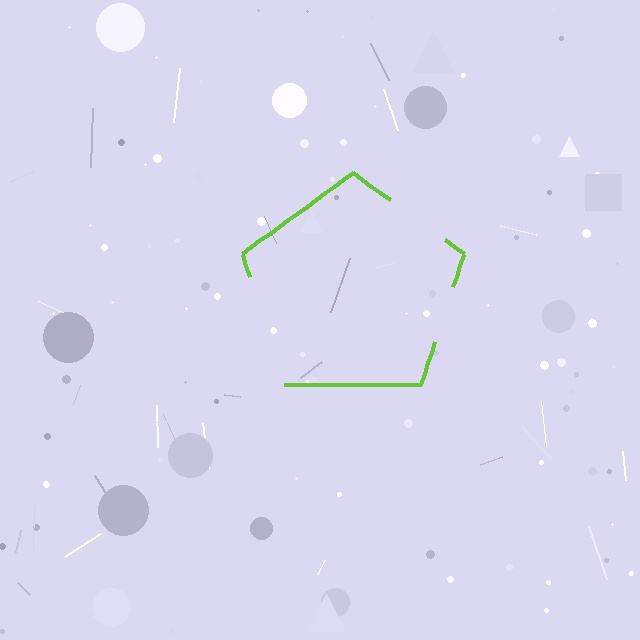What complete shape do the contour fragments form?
The contour fragments form a pentagon.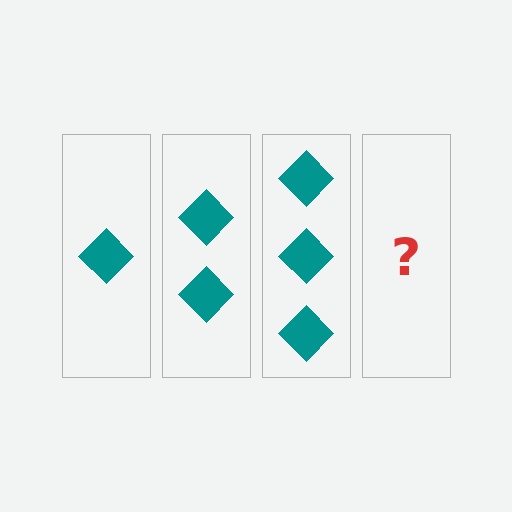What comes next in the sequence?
The next element should be 4 diamonds.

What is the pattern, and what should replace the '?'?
The pattern is that each step adds one more diamond. The '?' should be 4 diamonds.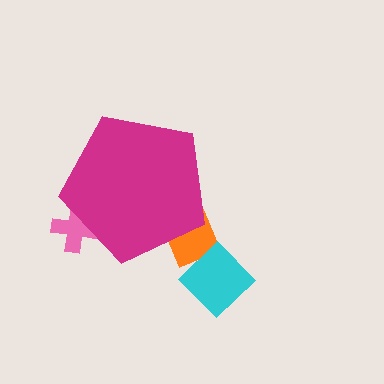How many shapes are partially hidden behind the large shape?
2 shapes are partially hidden.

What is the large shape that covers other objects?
A magenta pentagon.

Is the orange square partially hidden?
Yes, the orange square is partially hidden behind the magenta pentagon.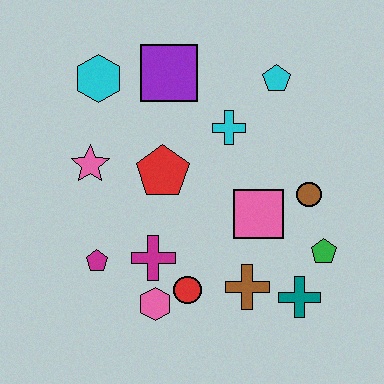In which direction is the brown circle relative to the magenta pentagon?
The brown circle is to the right of the magenta pentagon.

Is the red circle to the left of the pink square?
Yes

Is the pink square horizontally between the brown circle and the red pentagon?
Yes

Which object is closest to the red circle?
The pink hexagon is closest to the red circle.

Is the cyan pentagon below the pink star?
No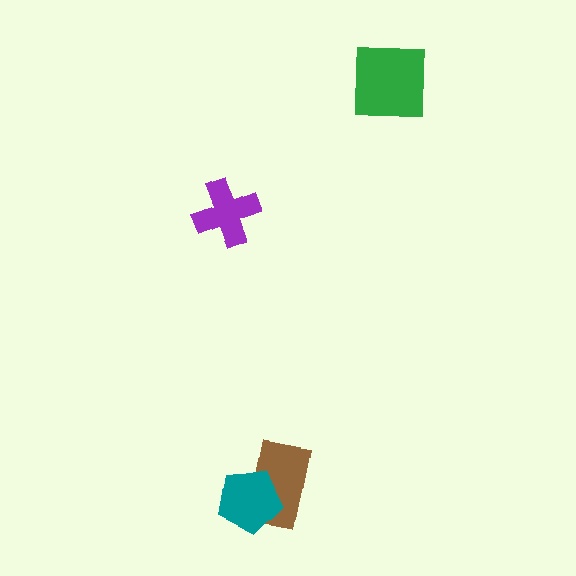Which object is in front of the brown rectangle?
The teal pentagon is in front of the brown rectangle.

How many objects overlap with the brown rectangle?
1 object overlaps with the brown rectangle.